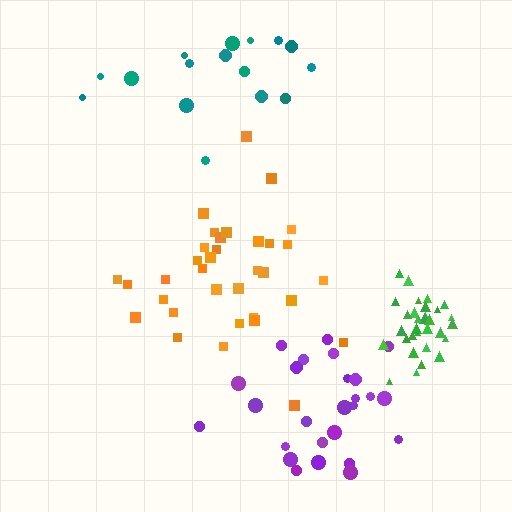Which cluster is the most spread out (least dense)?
Teal.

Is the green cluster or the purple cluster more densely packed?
Green.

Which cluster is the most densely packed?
Green.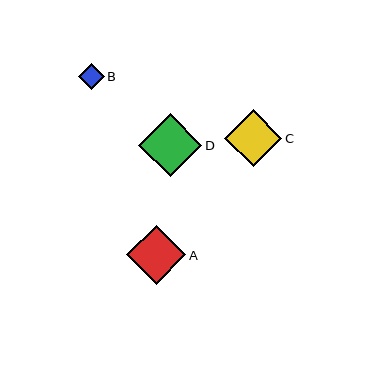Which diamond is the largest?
Diamond D is the largest with a size of approximately 63 pixels.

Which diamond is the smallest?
Diamond B is the smallest with a size of approximately 26 pixels.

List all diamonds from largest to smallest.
From largest to smallest: D, A, C, B.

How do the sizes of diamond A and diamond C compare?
Diamond A and diamond C are approximately the same size.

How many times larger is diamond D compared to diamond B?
Diamond D is approximately 2.4 times the size of diamond B.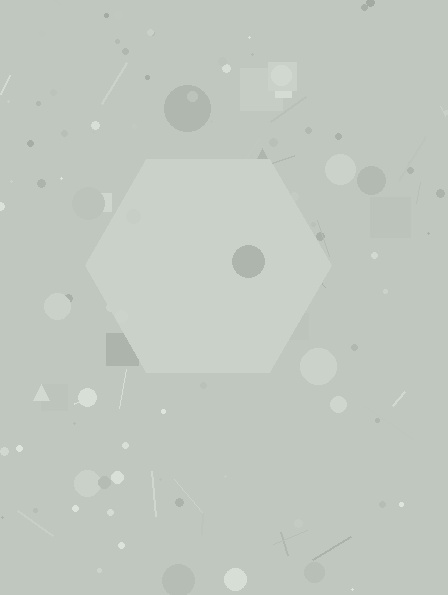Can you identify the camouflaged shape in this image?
The camouflaged shape is a hexagon.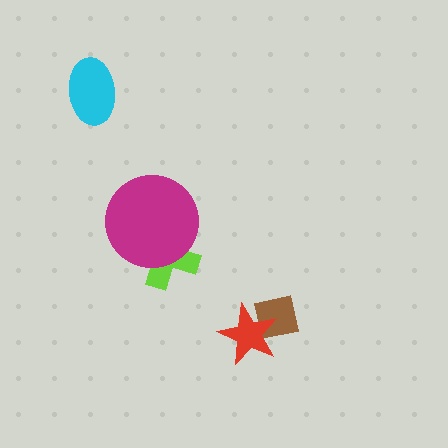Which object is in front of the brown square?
The red star is in front of the brown square.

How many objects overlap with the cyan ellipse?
0 objects overlap with the cyan ellipse.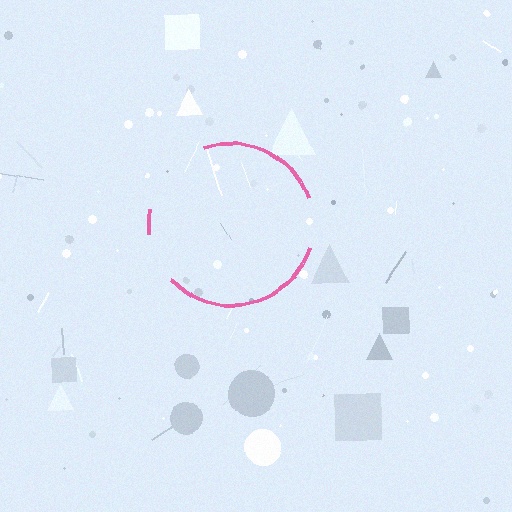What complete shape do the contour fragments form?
The contour fragments form a circle.